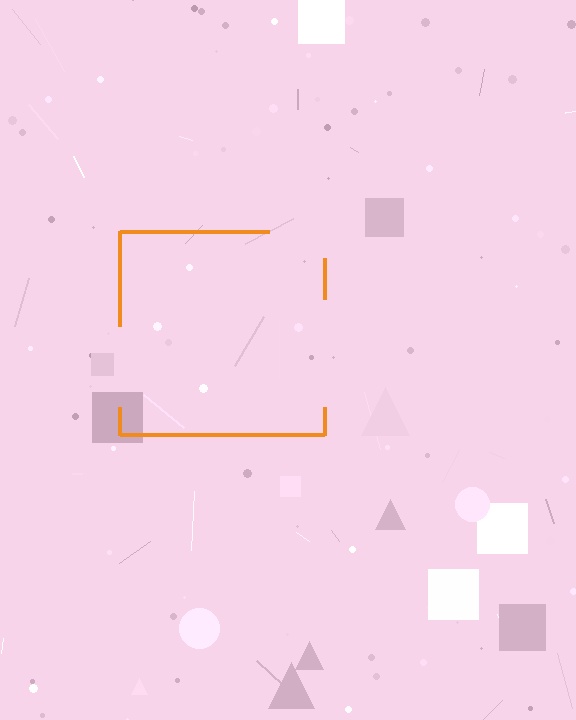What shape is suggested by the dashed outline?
The dashed outline suggests a square.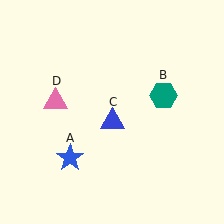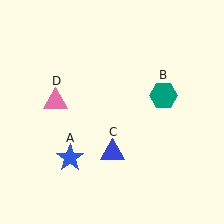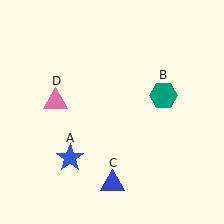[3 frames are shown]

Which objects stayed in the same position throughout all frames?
Blue star (object A) and teal hexagon (object B) and pink triangle (object D) remained stationary.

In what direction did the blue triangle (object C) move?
The blue triangle (object C) moved down.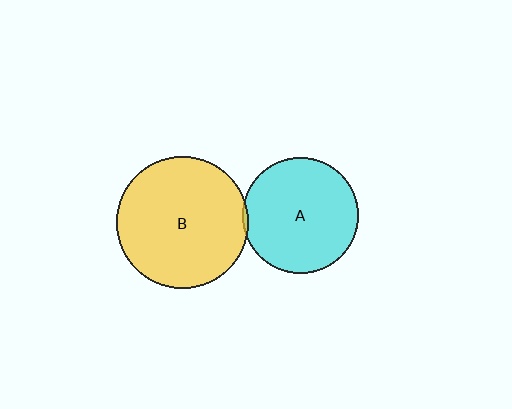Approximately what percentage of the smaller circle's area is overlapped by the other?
Approximately 5%.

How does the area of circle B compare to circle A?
Approximately 1.3 times.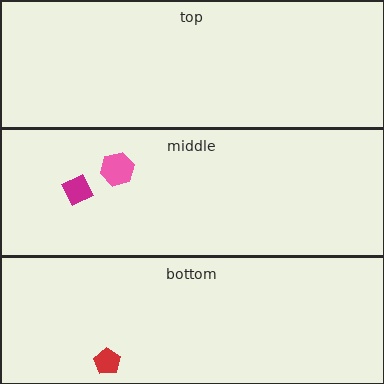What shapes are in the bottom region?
The red pentagon.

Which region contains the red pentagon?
The bottom region.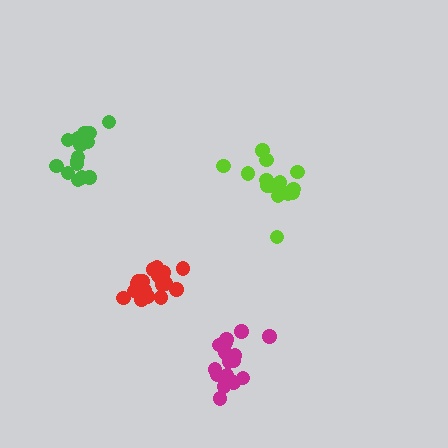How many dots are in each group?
Group 1: 15 dots, Group 2: 15 dots, Group 3: 18 dots, Group 4: 16 dots (64 total).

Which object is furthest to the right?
The lime cluster is rightmost.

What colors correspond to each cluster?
The clusters are colored: lime, green, red, magenta.